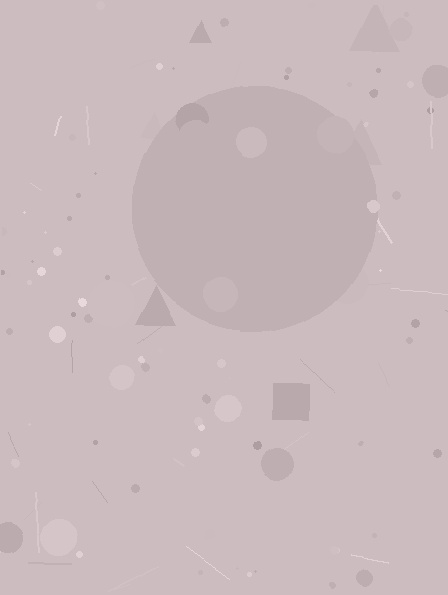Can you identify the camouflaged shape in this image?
The camouflaged shape is a circle.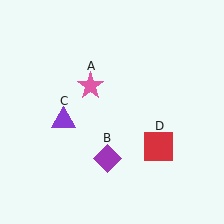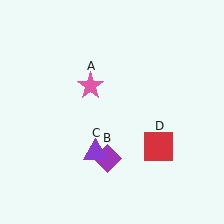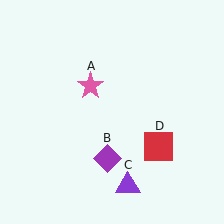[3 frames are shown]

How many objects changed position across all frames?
1 object changed position: purple triangle (object C).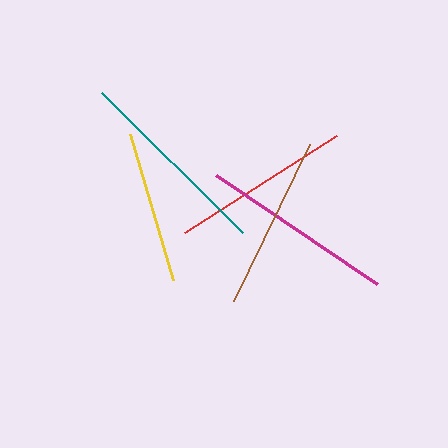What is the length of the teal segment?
The teal segment is approximately 199 pixels long.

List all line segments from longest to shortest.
From longest to shortest: teal, magenta, red, brown, yellow.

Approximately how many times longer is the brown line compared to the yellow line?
The brown line is approximately 1.1 times the length of the yellow line.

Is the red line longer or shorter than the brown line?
The red line is longer than the brown line.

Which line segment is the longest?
The teal line is the longest at approximately 199 pixels.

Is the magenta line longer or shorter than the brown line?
The magenta line is longer than the brown line.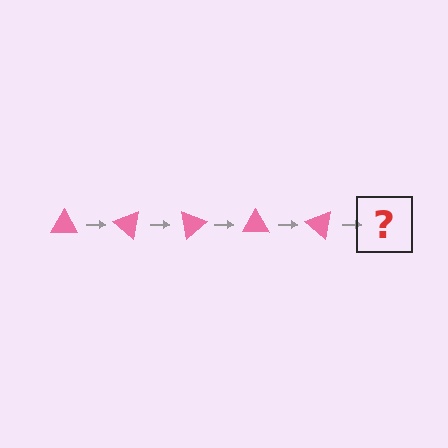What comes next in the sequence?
The next element should be a pink triangle rotated 200 degrees.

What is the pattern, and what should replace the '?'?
The pattern is that the triangle rotates 40 degrees each step. The '?' should be a pink triangle rotated 200 degrees.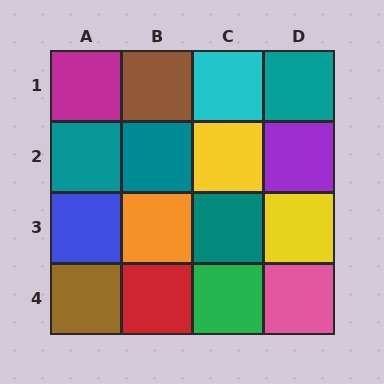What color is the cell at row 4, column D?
Pink.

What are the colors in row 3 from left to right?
Blue, orange, teal, yellow.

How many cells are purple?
1 cell is purple.